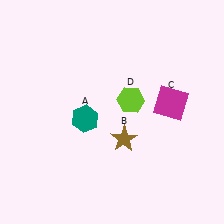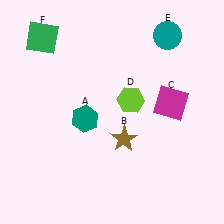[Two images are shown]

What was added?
A teal circle (E), a green square (F) were added in Image 2.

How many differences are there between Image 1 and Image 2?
There are 2 differences between the two images.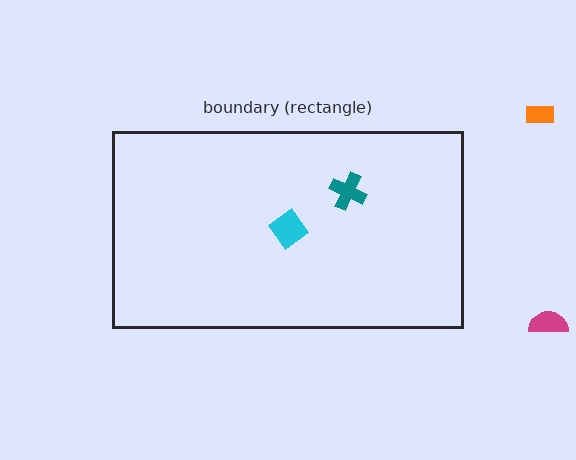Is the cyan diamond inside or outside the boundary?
Inside.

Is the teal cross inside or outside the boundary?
Inside.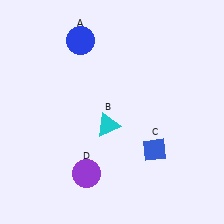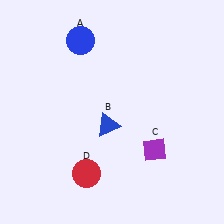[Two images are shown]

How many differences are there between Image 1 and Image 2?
There are 3 differences between the two images.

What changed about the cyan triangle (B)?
In Image 1, B is cyan. In Image 2, it changed to blue.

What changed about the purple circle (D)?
In Image 1, D is purple. In Image 2, it changed to red.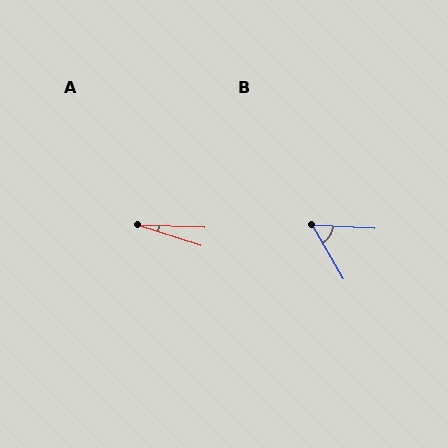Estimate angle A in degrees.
Approximately 16 degrees.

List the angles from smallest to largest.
A (16°), B (57°).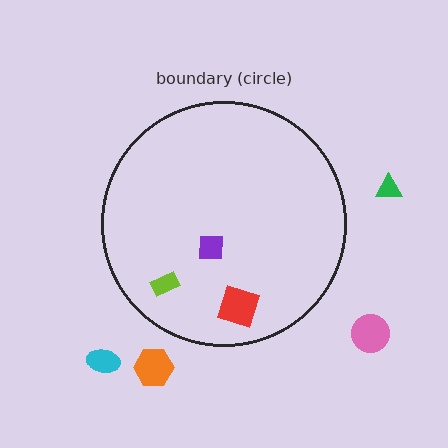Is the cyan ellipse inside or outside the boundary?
Outside.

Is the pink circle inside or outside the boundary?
Outside.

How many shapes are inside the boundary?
3 inside, 4 outside.